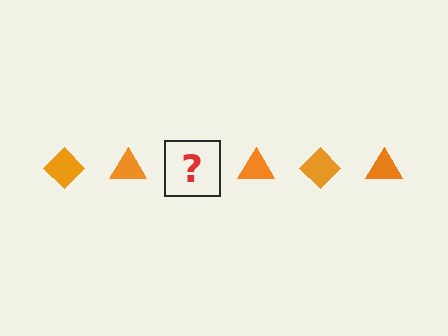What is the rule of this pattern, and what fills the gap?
The rule is that the pattern cycles through diamond, triangle shapes in orange. The gap should be filled with an orange diamond.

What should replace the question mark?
The question mark should be replaced with an orange diamond.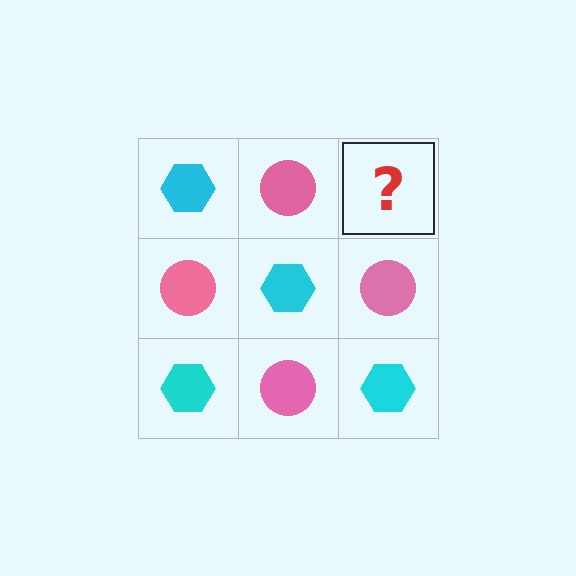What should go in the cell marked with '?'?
The missing cell should contain a cyan hexagon.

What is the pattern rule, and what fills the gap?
The rule is that it alternates cyan hexagon and pink circle in a checkerboard pattern. The gap should be filled with a cyan hexagon.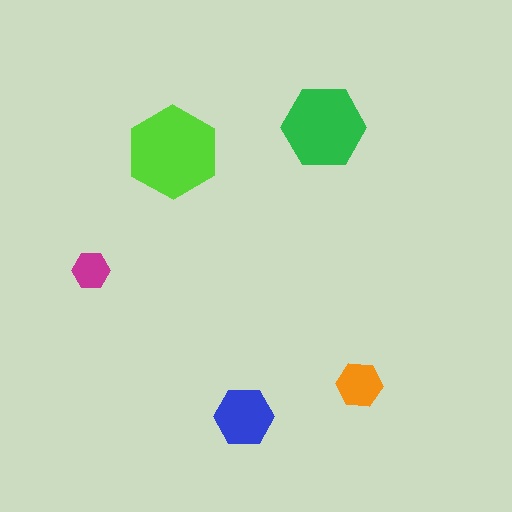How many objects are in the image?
There are 5 objects in the image.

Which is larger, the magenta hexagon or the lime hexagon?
The lime one.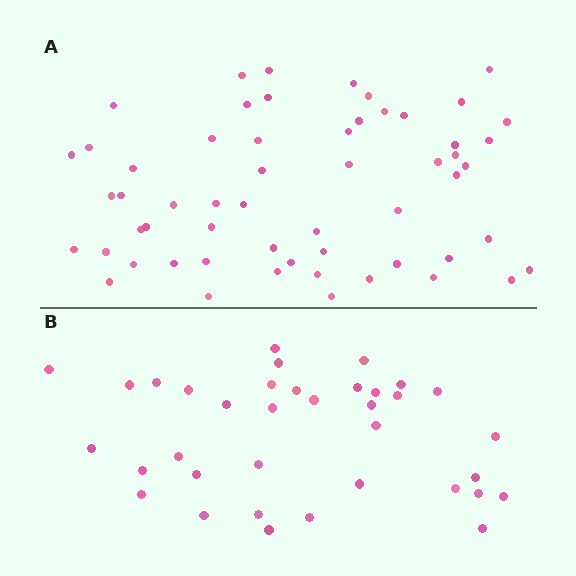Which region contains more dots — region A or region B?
Region A (the top region) has more dots.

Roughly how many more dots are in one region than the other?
Region A has approximately 20 more dots than region B.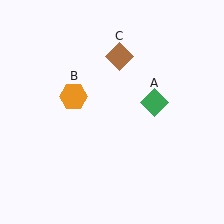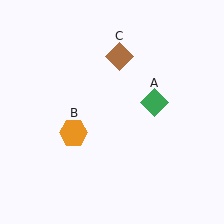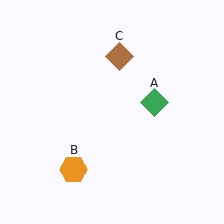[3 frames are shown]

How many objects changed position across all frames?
1 object changed position: orange hexagon (object B).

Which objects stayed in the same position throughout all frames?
Green diamond (object A) and brown diamond (object C) remained stationary.